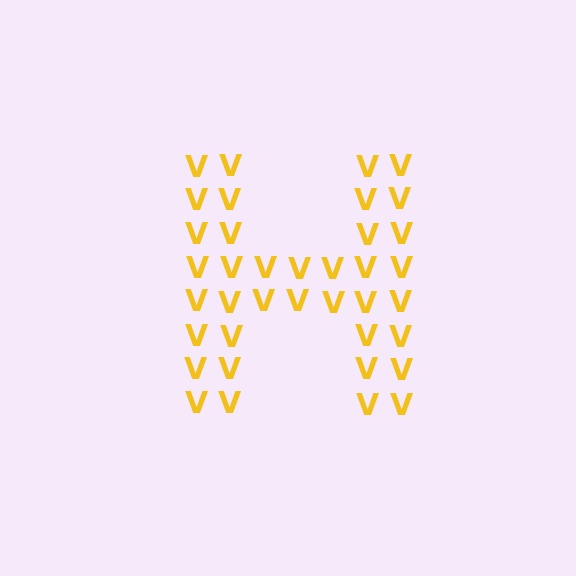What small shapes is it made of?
It is made of small letter V's.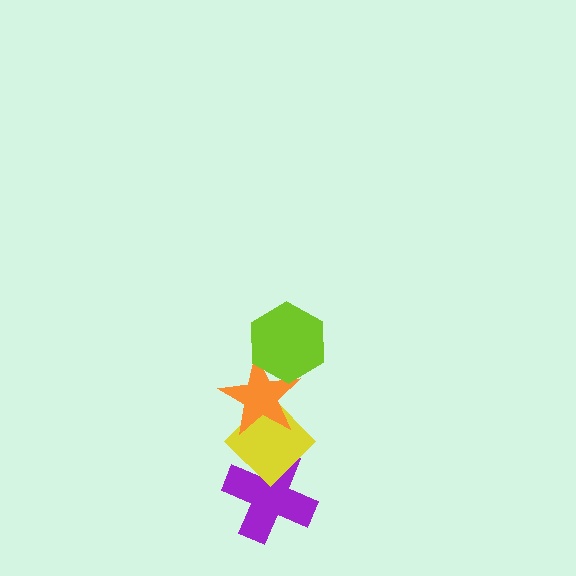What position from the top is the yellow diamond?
The yellow diamond is 3rd from the top.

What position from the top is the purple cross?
The purple cross is 4th from the top.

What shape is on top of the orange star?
The lime hexagon is on top of the orange star.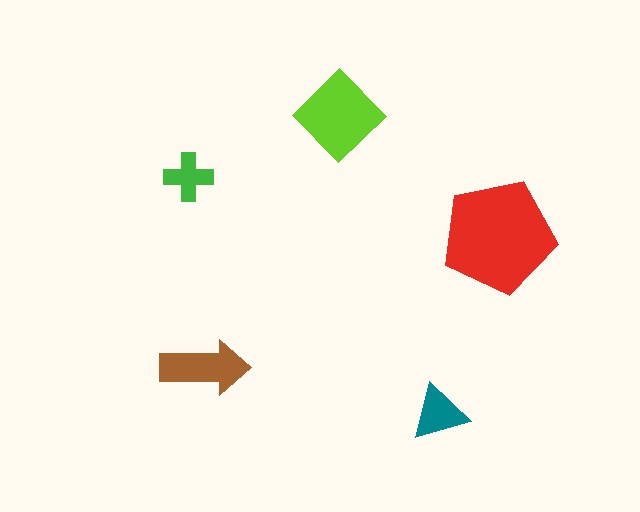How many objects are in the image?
There are 5 objects in the image.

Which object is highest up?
The lime diamond is topmost.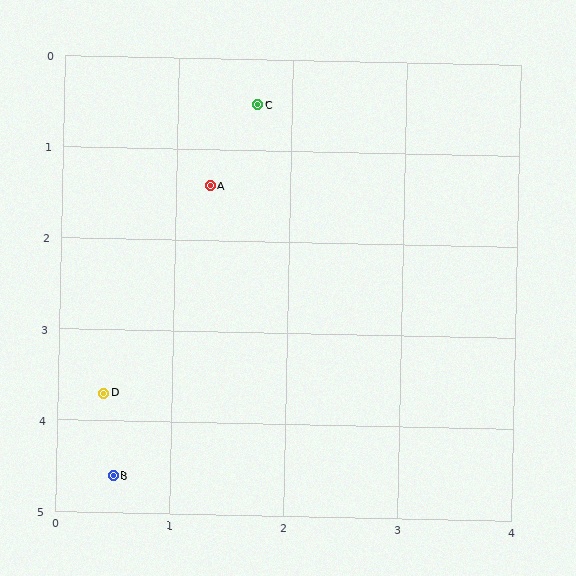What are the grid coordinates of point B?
Point B is at approximately (0.5, 4.6).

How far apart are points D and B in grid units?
Points D and B are about 0.9 grid units apart.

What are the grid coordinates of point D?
Point D is at approximately (0.4, 3.7).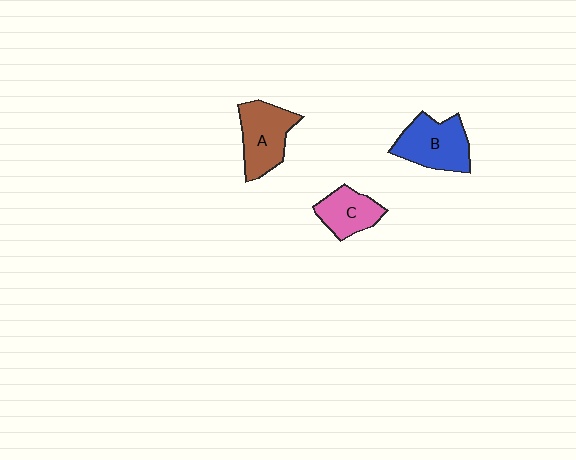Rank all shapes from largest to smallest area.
From largest to smallest: B (blue), A (brown), C (pink).